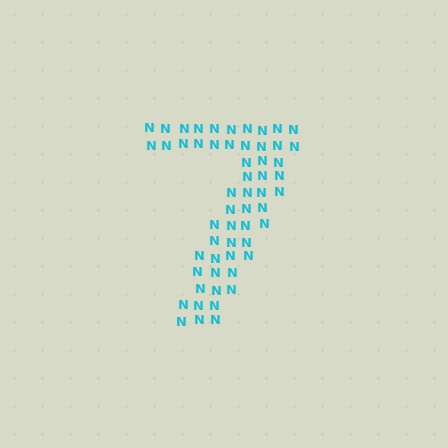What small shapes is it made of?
It is made of small letter N's.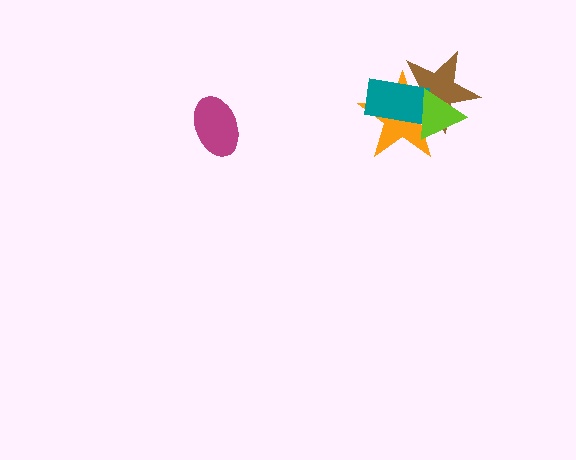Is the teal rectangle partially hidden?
Yes, it is partially covered by another shape.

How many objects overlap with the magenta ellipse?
0 objects overlap with the magenta ellipse.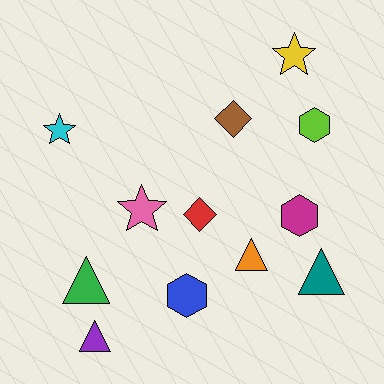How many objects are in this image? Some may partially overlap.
There are 12 objects.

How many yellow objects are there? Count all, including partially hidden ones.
There is 1 yellow object.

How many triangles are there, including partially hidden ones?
There are 4 triangles.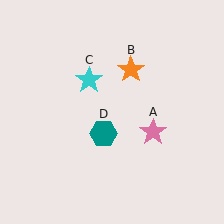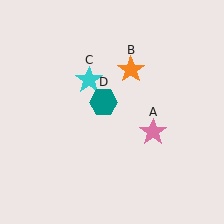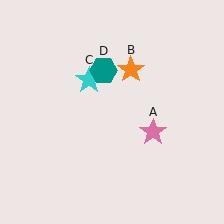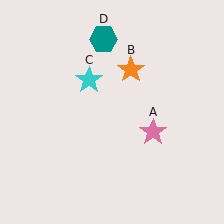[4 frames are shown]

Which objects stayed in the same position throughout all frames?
Pink star (object A) and orange star (object B) and cyan star (object C) remained stationary.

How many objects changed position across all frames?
1 object changed position: teal hexagon (object D).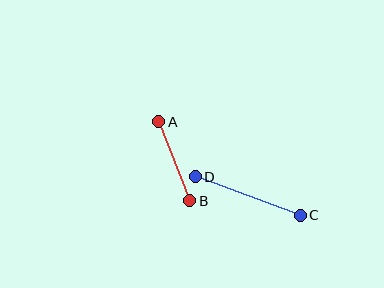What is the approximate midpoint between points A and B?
The midpoint is at approximately (174, 161) pixels.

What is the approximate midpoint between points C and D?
The midpoint is at approximately (248, 196) pixels.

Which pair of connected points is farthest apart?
Points C and D are farthest apart.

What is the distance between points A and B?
The distance is approximately 85 pixels.